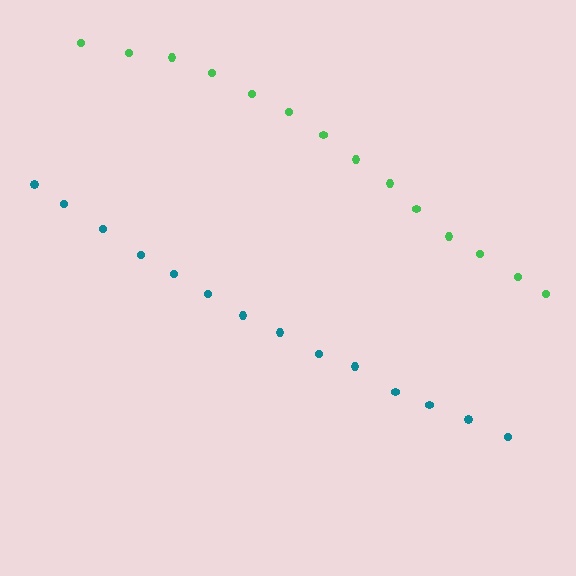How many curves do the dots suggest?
There are 2 distinct paths.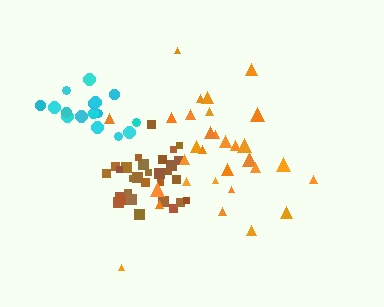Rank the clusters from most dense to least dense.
brown, cyan, orange.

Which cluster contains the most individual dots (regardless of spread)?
Brown (35).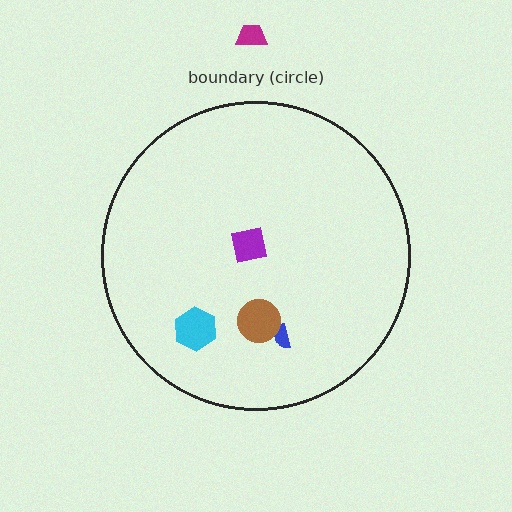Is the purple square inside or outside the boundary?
Inside.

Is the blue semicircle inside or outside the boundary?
Inside.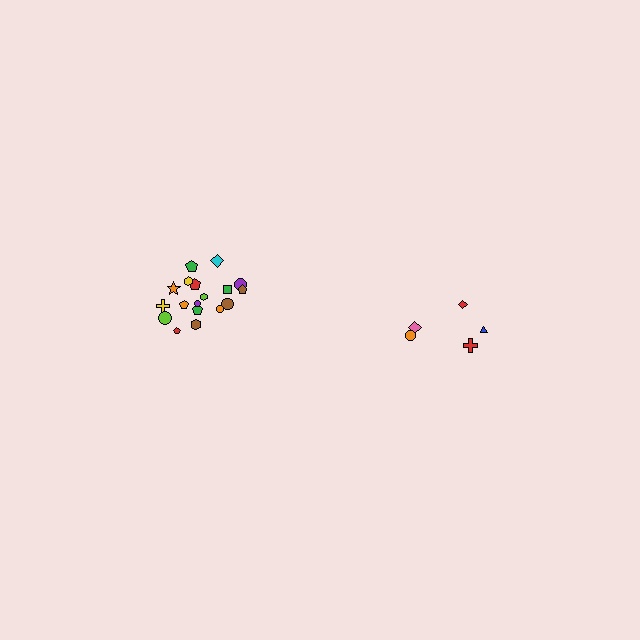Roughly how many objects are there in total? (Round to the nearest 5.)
Roughly 25 objects in total.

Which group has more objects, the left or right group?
The left group.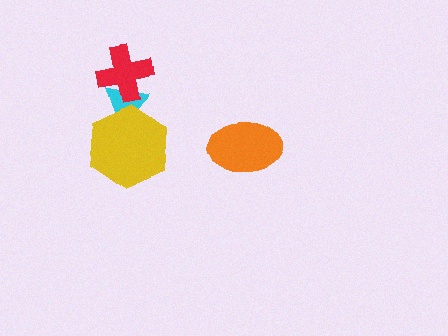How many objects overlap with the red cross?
1 object overlaps with the red cross.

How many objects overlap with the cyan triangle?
2 objects overlap with the cyan triangle.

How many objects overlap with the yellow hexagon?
1 object overlaps with the yellow hexagon.